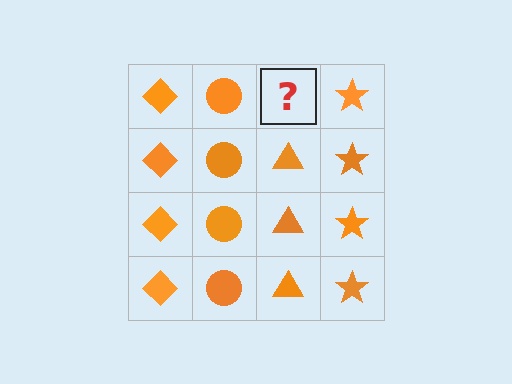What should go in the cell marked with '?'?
The missing cell should contain an orange triangle.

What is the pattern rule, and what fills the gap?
The rule is that each column has a consistent shape. The gap should be filled with an orange triangle.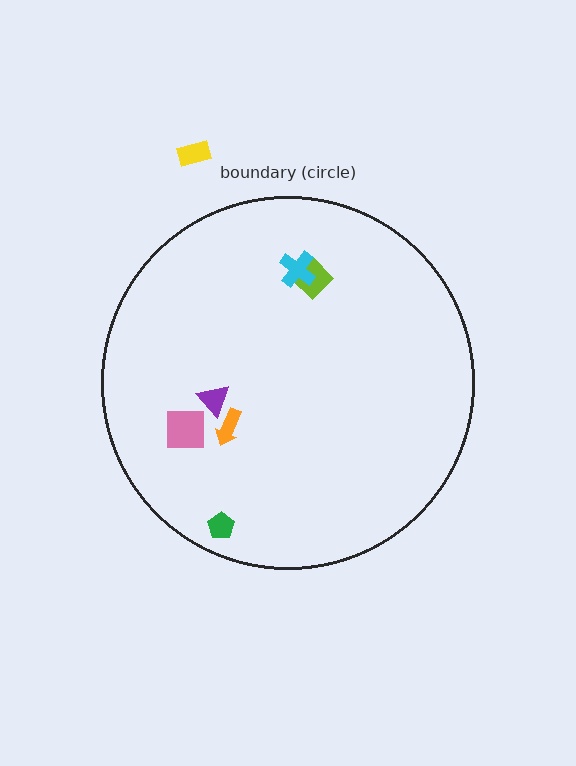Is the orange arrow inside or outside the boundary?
Inside.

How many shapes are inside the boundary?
6 inside, 1 outside.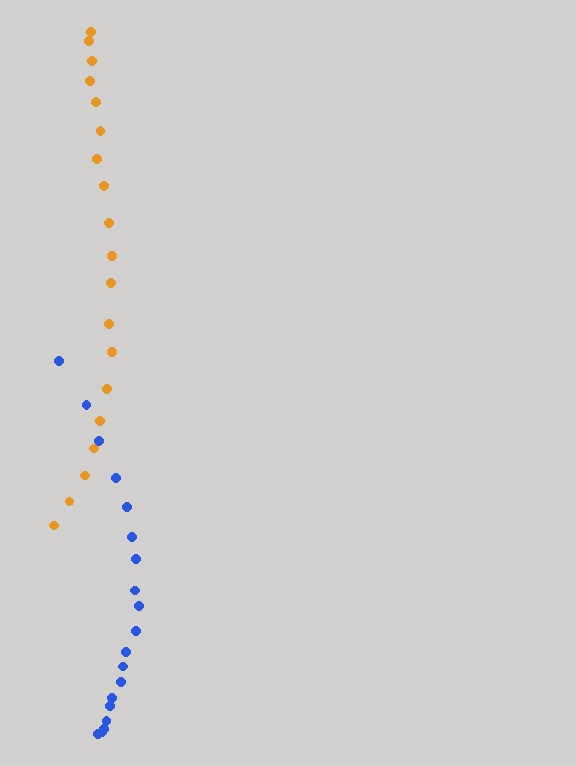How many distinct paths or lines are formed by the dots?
There are 2 distinct paths.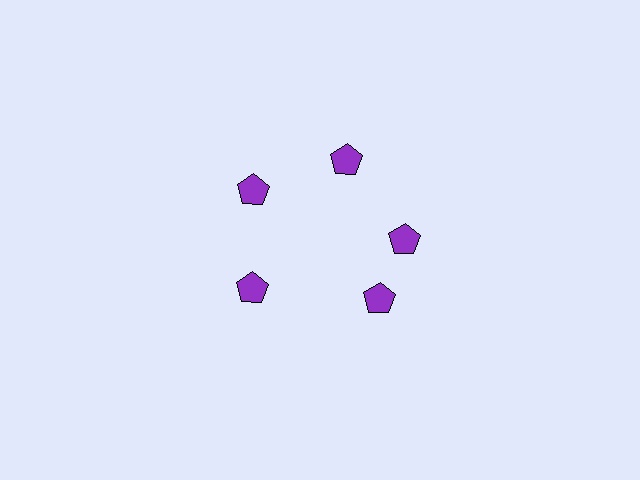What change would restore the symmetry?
The symmetry would be restored by rotating it back into even spacing with its neighbors so that all 5 pentagons sit at equal angles and equal distance from the center.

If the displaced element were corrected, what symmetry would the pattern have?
It would have 5-fold rotational symmetry — the pattern would map onto itself every 72 degrees.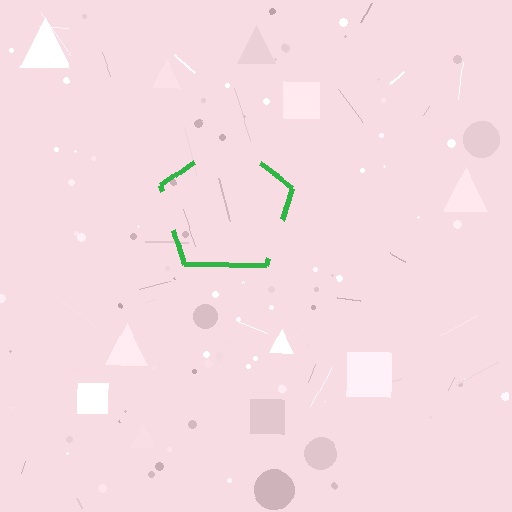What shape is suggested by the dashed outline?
The dashed outline suggests a pentagon.